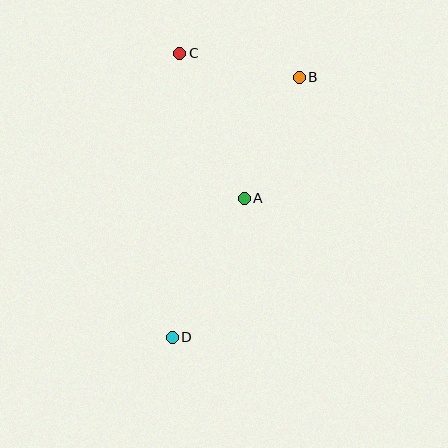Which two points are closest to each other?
Points B and C are closest to each other.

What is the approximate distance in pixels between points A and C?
The distance between A and C is approximately 159 pixels.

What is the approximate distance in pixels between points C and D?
The distance between C and D is approximately 284 pixels.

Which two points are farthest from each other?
Points B and D are farthest from each other.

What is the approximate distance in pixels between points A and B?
The distance between A and B is approximately 133 pixels.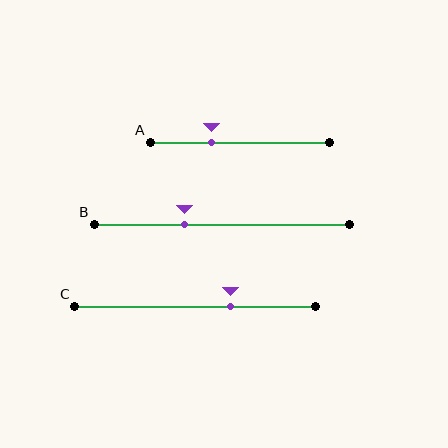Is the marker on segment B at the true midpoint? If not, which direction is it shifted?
No, the marker on segment B is shifted to the left by about 14% of the segment length.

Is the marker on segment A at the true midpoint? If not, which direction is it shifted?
No, the marker on segment A is shifted to the left by about 16% of the segment length.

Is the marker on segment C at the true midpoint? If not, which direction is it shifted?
No, the marker on segment C is shifted to the right by about 15% of the segment length.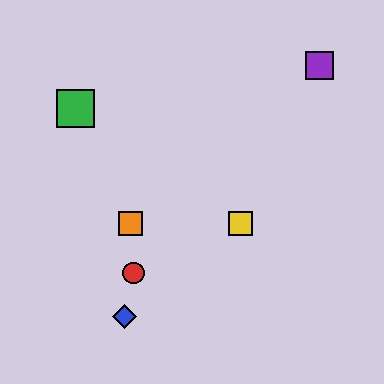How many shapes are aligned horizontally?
2 shapes (the yellow square, the orange square) are aligned horizontally.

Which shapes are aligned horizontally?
The yellow square, the orange square are aligned horizontally.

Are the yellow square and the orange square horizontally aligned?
Yes, both are at y≈224.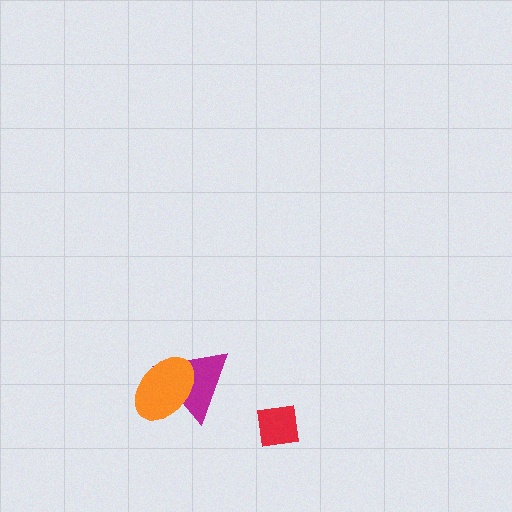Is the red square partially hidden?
No, no other shape covers it.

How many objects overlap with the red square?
0 objects overlap with the red square.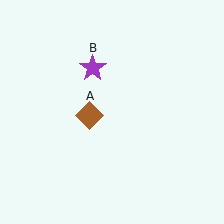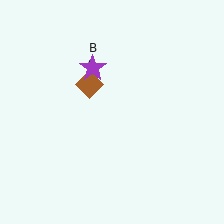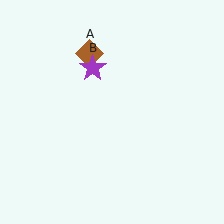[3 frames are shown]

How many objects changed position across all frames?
1 object changed position: brown diamond (object A).